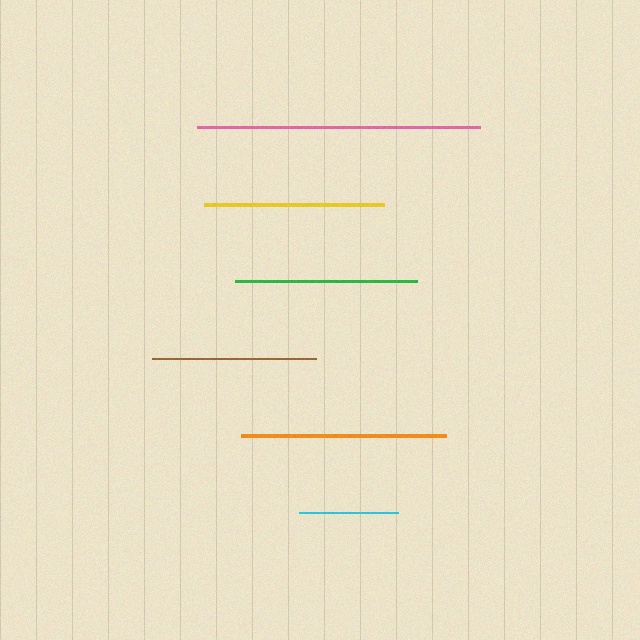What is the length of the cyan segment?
The cyan segment is approximately 99 pixels long.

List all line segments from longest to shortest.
From longest to shortest: pink, orange, green, yellow, brown, cyan.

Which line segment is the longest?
The pink line is the longest at approximately 284 pixels.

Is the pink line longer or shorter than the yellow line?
The pink line is longer than the yellow line.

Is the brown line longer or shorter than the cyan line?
The brown line is longer than the cyan line.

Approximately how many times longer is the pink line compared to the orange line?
The pink line is approximately 1.4 times the length of the orange line.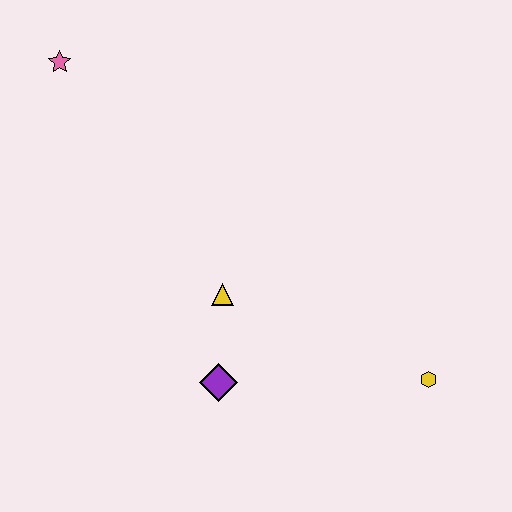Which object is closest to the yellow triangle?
The purple diamond is closest to the yellow triangle.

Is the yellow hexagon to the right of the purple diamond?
Yes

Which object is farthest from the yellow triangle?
The pink star is farthest from the yellow triangle.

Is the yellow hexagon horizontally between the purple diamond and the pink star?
No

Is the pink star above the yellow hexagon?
Yes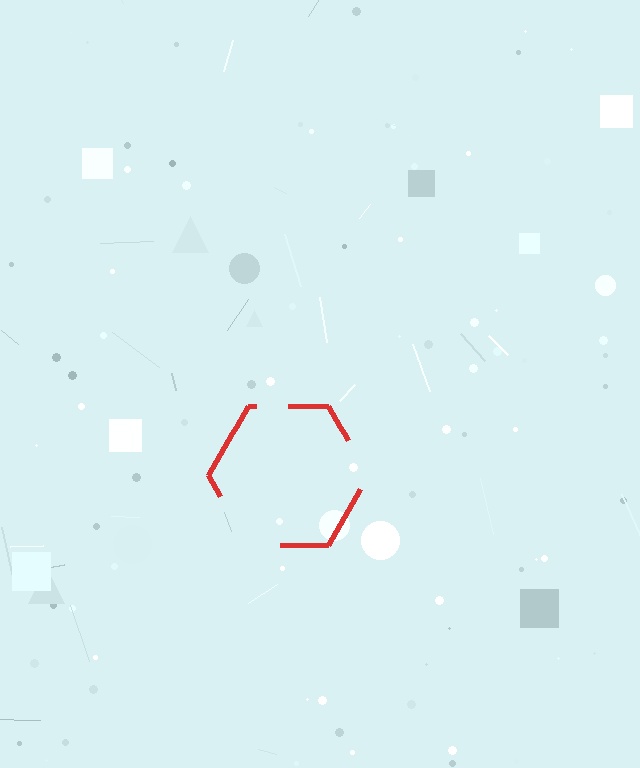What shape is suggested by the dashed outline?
The dashed outline suggests a hexagon.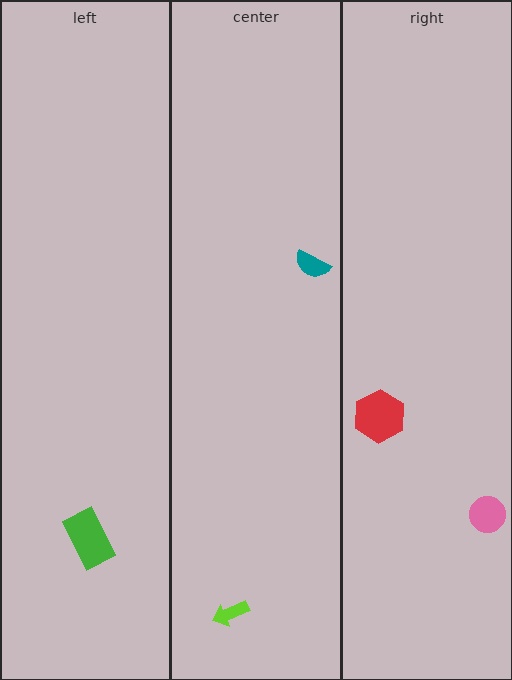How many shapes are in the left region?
1.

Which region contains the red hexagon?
The right region.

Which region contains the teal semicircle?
The center region.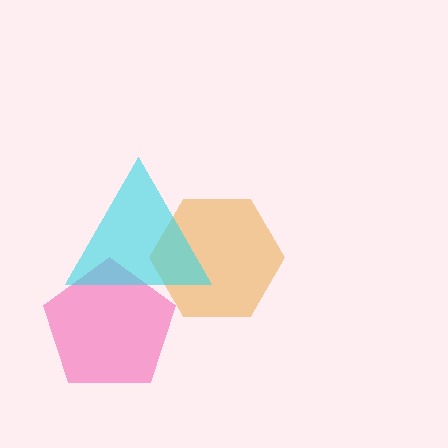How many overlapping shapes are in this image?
There are 3 overlapping shapes in the image.